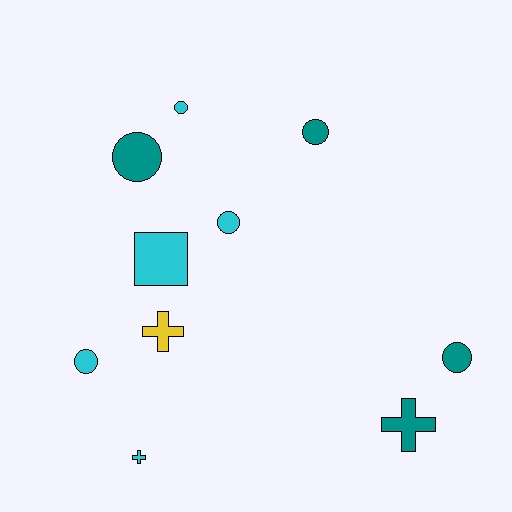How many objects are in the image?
There are 10 objects.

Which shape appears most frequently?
Circle, with 6 objects.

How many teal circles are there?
There are 3 teal circles.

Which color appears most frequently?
Cyan, with 5 objects.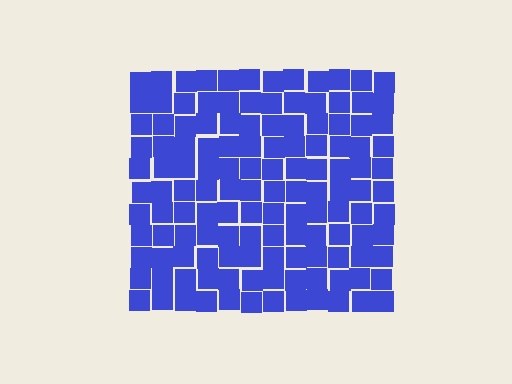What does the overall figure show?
The overall figure shows a square.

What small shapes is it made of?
It is made of small squares.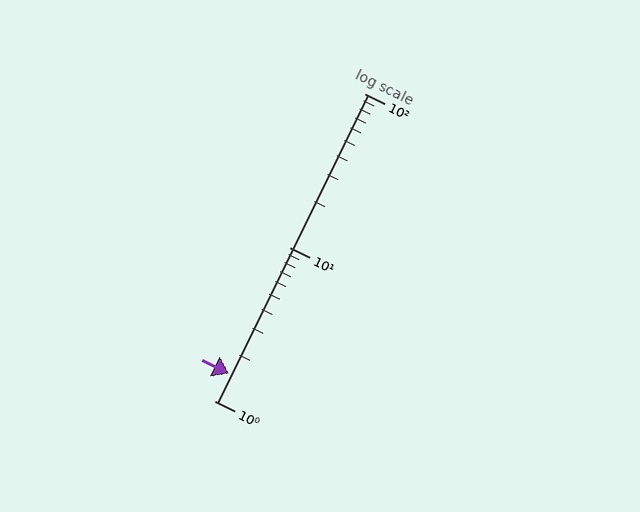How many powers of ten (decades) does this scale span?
The scale spans 2 decades, from 1 to 100.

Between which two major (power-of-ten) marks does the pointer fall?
The pointer is between 1 and 10.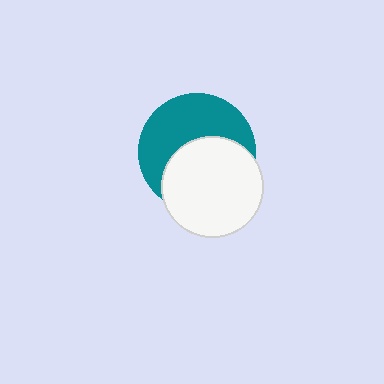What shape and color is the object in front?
The object in front is a white circle.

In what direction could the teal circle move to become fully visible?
The teal circle could move up. That would shift it out from behind the white circle entirely.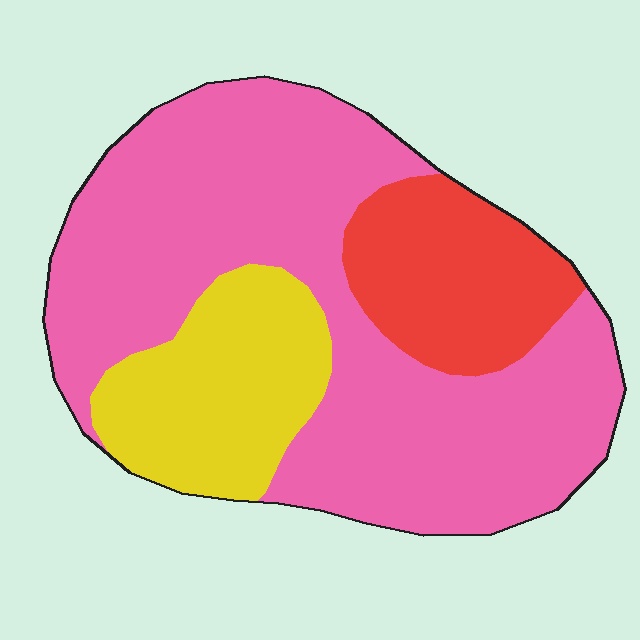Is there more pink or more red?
Pink.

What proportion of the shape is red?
Red covers around 15% of the shape.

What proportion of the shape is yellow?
Yellow takes up less than a quarter of the shape.